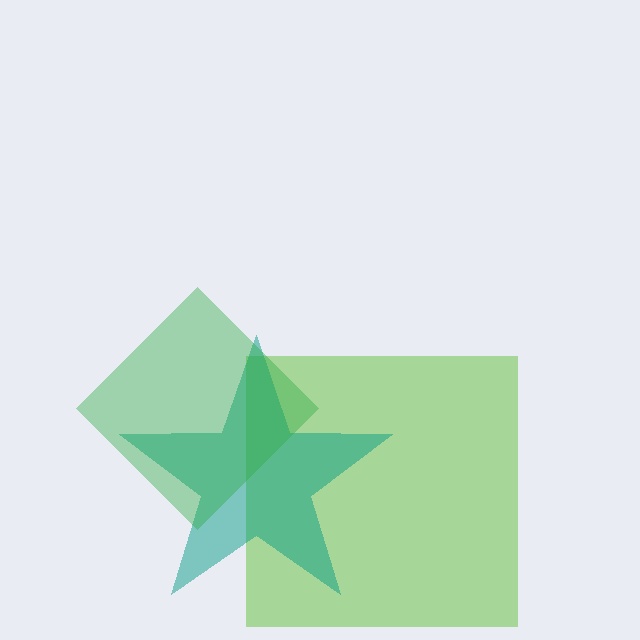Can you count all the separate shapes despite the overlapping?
Yes, there are 3 separate shapes.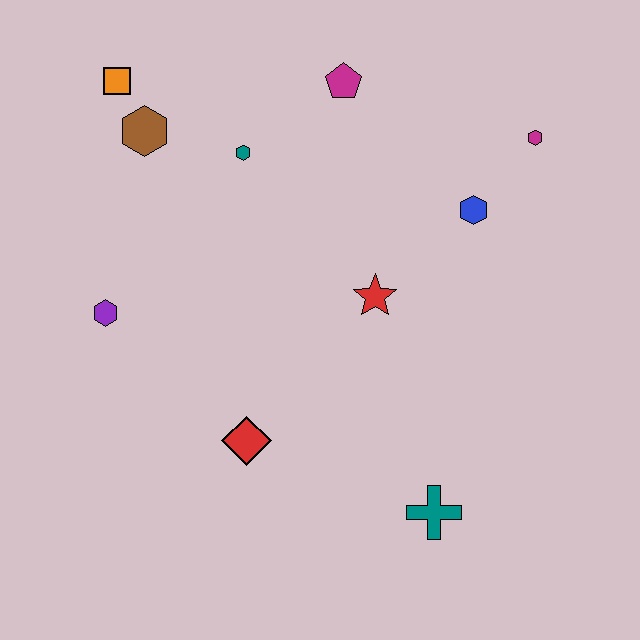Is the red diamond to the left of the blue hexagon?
Yes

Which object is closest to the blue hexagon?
The magenta hexagon is closest to the blue hexagon.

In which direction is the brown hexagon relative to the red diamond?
The brown hexagon is above the red diamond.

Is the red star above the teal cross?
Yes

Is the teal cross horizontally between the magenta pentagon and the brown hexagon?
No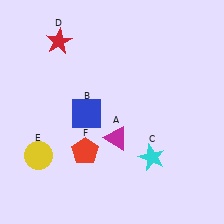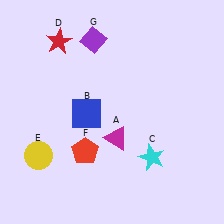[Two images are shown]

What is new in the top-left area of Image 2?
A purple diamond (G) was added in the top-left area of Image 2.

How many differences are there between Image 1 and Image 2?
There is 1 difference between the two images.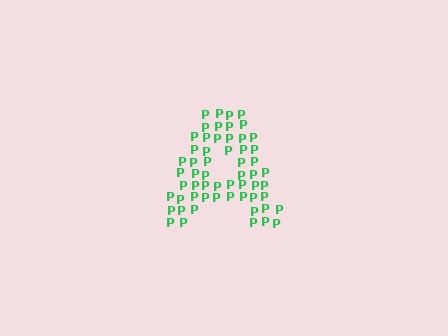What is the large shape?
The large shape is the letter A.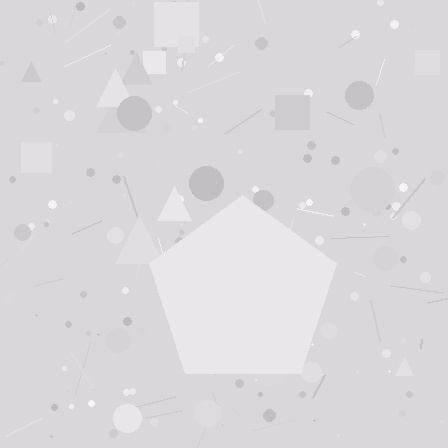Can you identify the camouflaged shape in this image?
The camouflaged shape is a pentagon.